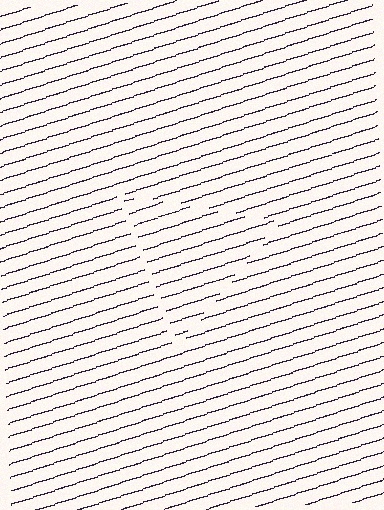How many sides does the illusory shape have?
3 sides — the line-ends trace a triangle.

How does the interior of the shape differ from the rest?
The interior of the shape contains the same grating, shifted by half a period — the contour is defined by the phase discontinuity where line-ends from the inner and outer gratings abut.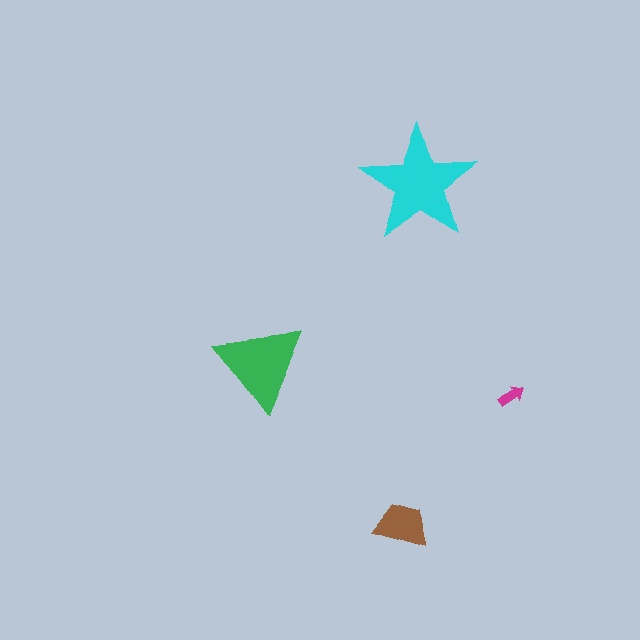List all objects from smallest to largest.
The magenta arrow, the brown trapezoid, the green triangle, the cyan star.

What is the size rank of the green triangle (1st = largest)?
2nd.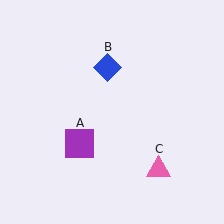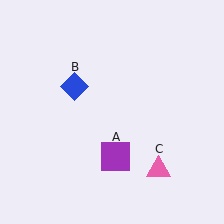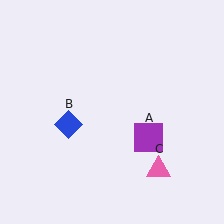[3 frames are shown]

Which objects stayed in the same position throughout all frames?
Pink triangle (object C) remained stationary.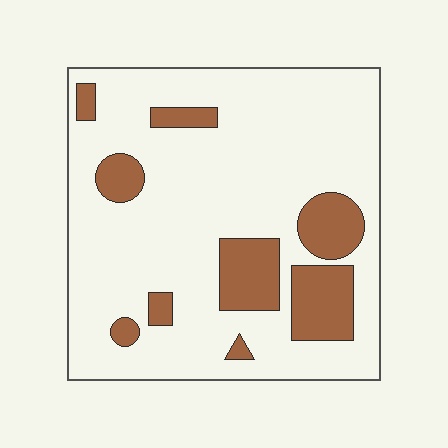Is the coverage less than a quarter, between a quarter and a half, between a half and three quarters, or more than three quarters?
Less than a quarter.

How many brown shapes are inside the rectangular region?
9.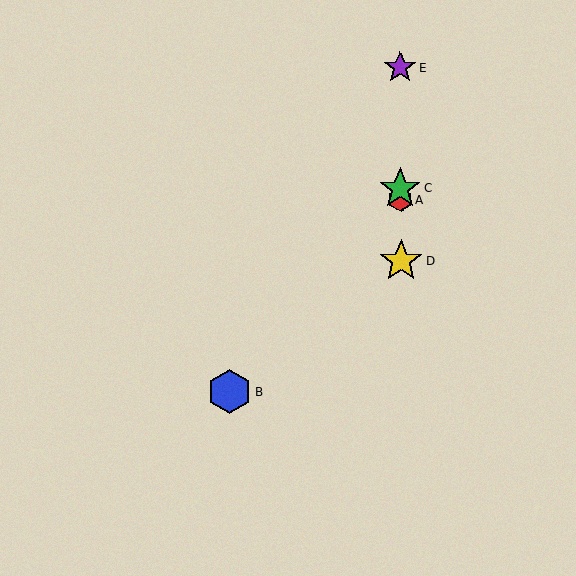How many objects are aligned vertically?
4 objects (A, C, D, E) are aligned vertically.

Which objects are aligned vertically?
Objects A, C, D, E are aligned vertically.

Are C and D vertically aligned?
Yes, both are at x≈400.